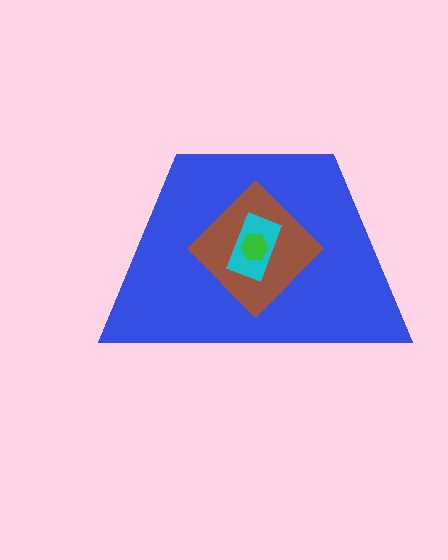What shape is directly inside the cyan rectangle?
The green hexagon.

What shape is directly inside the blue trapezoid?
The brown diamond.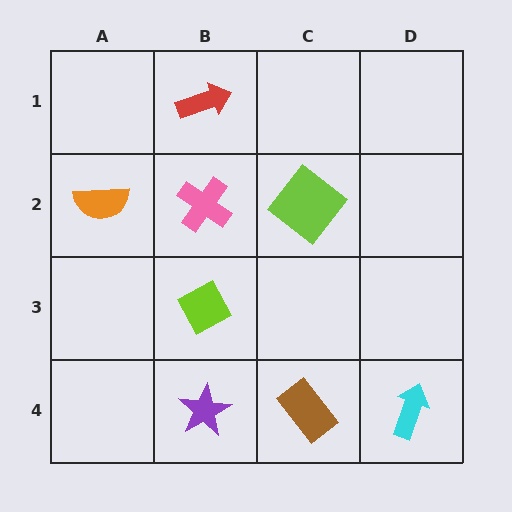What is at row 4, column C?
A brown rectangle.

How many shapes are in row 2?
3 shapes.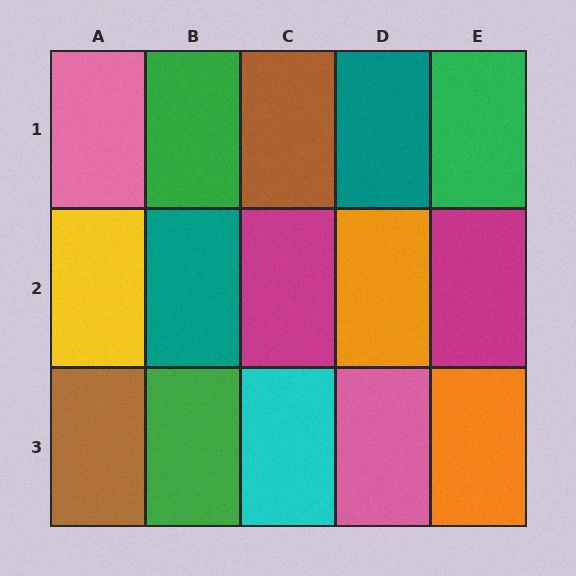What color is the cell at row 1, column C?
Brown.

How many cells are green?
3 cells are green.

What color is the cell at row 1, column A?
Pink.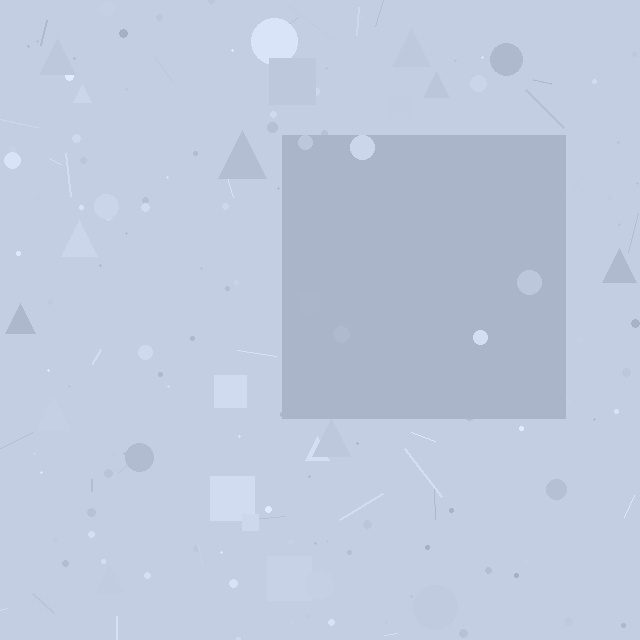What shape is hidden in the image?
A square is hidden in the image.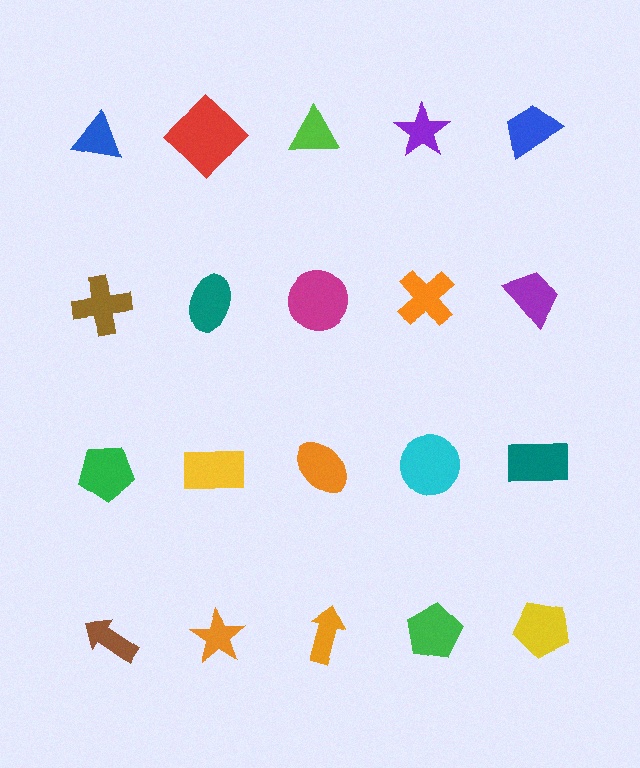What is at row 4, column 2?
An orange star.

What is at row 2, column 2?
A teal ellipse.